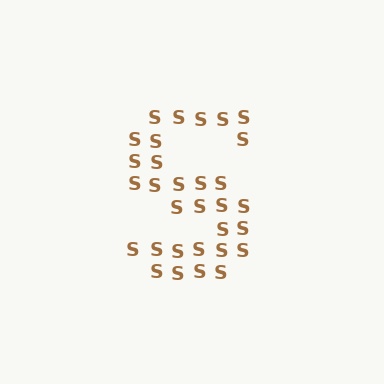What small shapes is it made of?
It is made of small letter S's.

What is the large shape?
The large shape is the letter S.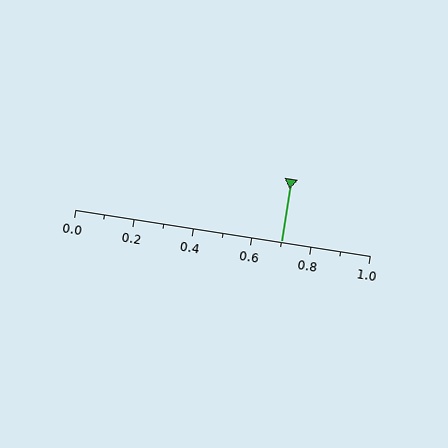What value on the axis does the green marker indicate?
The marker indicates approximately 0.7.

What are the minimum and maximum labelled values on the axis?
The axis runs from 0.0 to 1.0.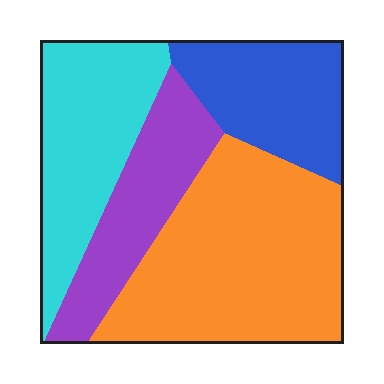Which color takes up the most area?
Orange, at roughly 40%.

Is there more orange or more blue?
Orange.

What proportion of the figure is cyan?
Cyan takes up between a sixth and a third of the figure.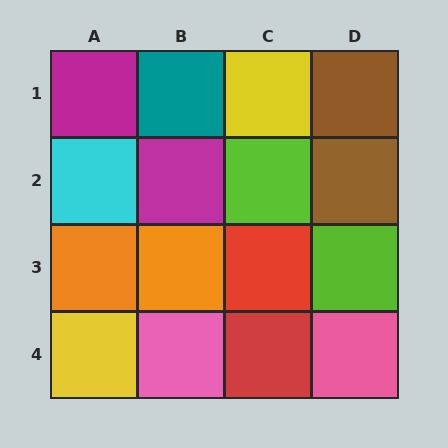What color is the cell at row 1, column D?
Brown.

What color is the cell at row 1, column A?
Magenta.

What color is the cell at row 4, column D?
Pink.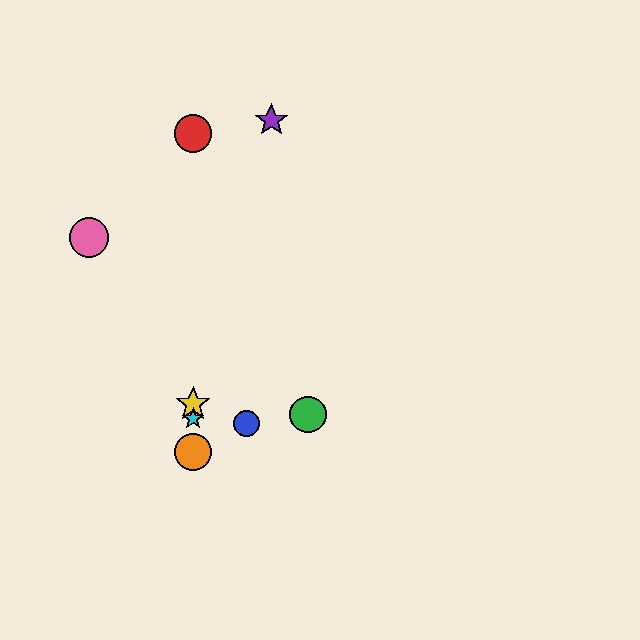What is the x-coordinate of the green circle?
The green circle is at x≈308.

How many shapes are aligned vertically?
4 shapes (the red circle, the yellow star, the orange circle, the cyan star) are aligned vertically.